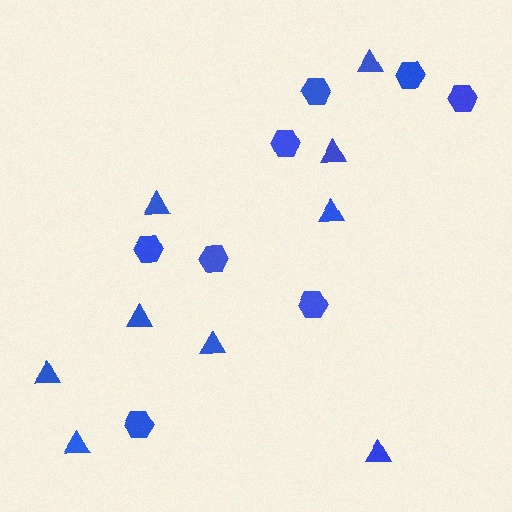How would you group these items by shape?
There are 2 groups: one group of triangles (9) and one group of hexagons (8).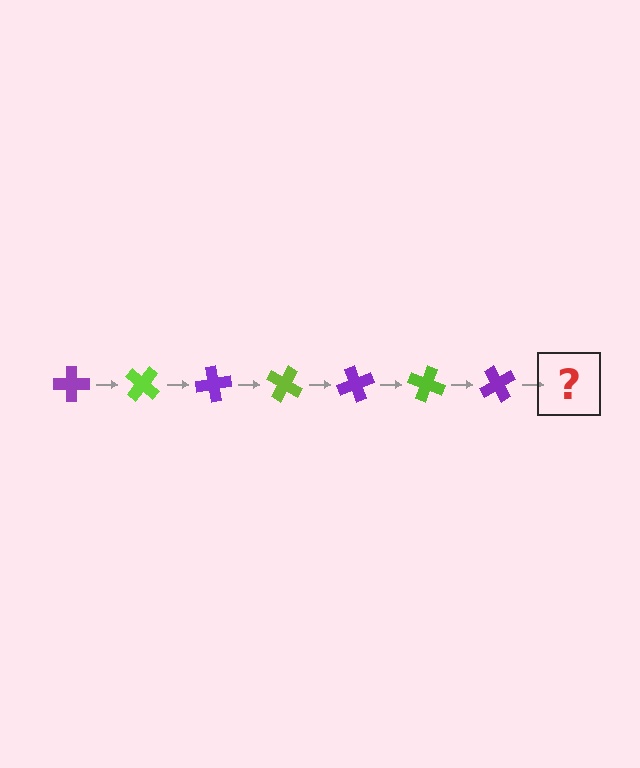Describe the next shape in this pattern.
It should be a lime cross, rotated 280 degrees from the start.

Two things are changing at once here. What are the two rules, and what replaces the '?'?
The two rules are that it rotates 40 degrees each step and the color cycles through purple and lime. The '?' should be a lime cross, rotated 280 degrees from the start.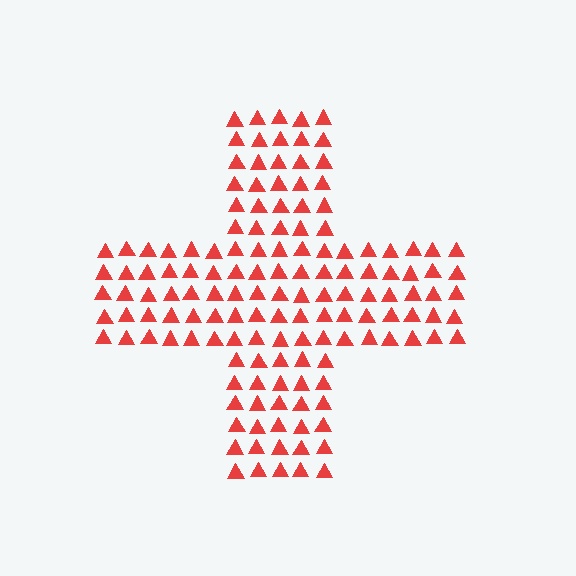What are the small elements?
The small elements are triangles.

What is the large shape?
The large shape is a cross.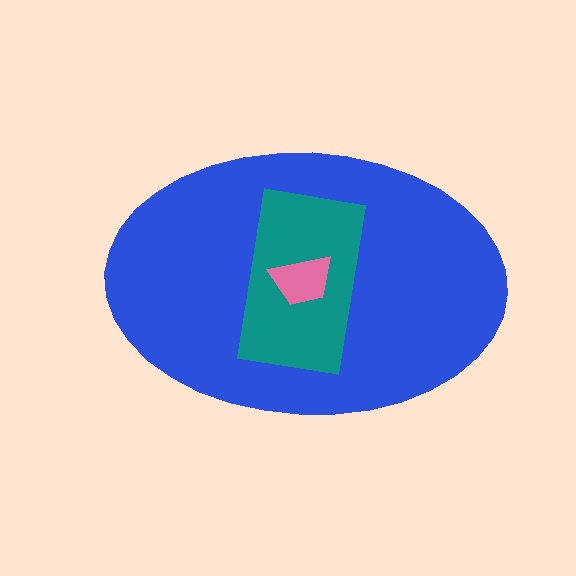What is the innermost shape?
The pink trapezoid.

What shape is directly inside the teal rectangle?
The pink trapezoid.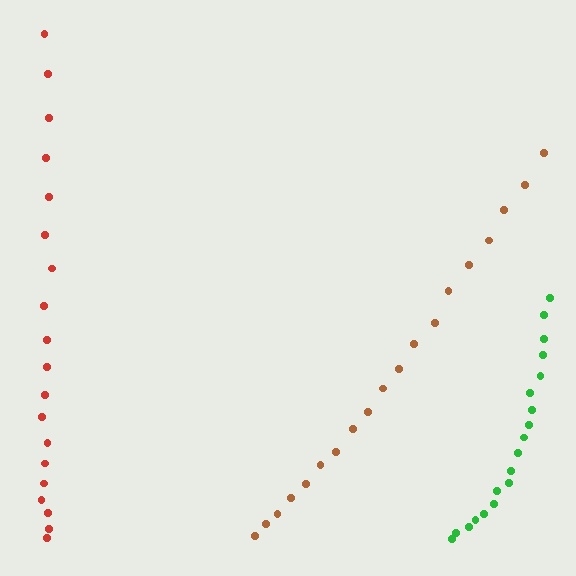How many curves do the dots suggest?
There are 3 distinct paths.